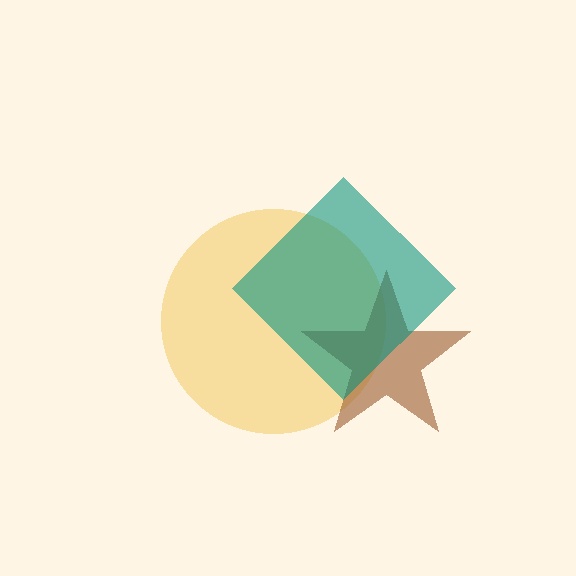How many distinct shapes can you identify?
There are 3 distinct shapes: a yellow circle, a brown star, a teal diamond.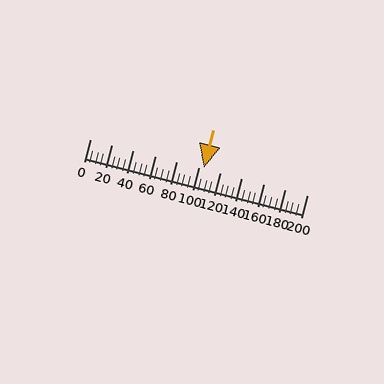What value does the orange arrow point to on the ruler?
The orange arrow points to approximately 105.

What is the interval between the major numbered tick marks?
The major tick marks are spaced 20 units apart.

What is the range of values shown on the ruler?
The ruler shows values from 0 to 200.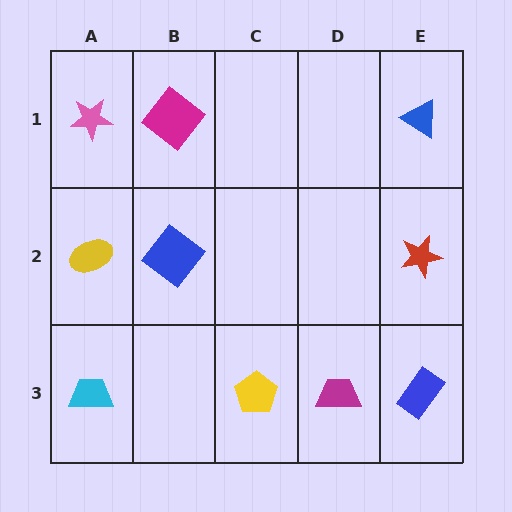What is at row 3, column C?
A yellow pentagon.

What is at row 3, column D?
A magenta trapezoid.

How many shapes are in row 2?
3 shapes.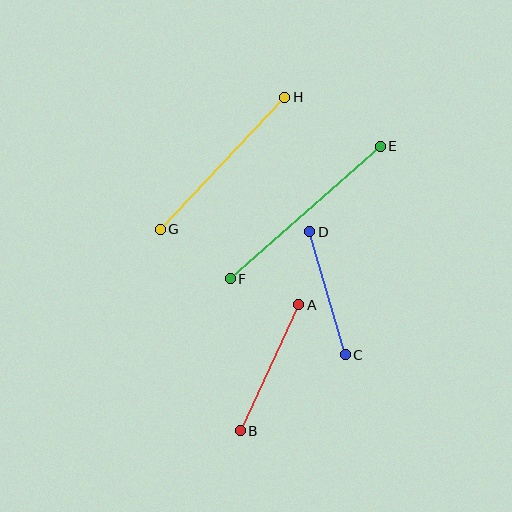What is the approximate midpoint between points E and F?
The midpoint is at approximately (305, 212) pixels.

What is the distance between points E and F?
The distance is approximately 200 pixels.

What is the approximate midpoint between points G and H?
The midpoint is at approximately (223, 163) pixels.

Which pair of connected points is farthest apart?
Points E and F are farthest apart.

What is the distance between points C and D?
The distance is approximately 128 pixels.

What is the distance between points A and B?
The distance is approximately 139 pixels.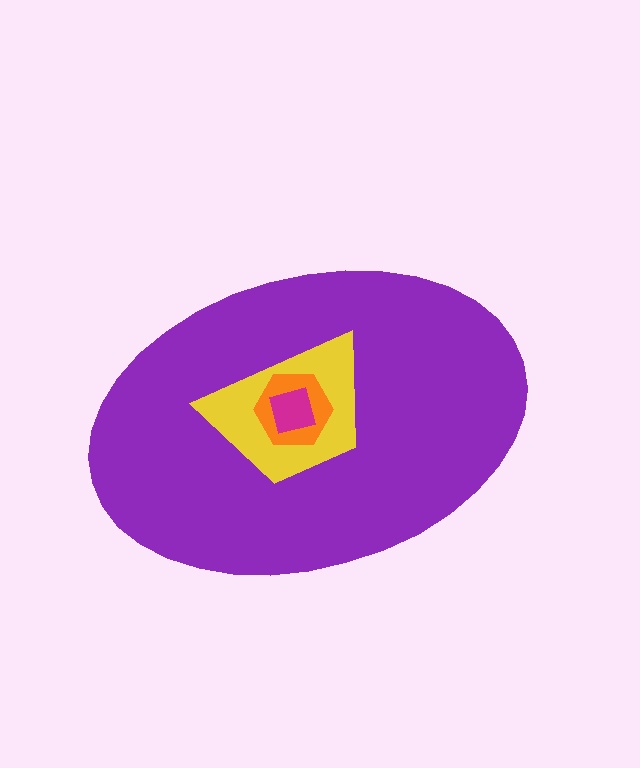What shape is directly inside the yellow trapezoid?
The orange hexagon.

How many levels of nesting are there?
4.